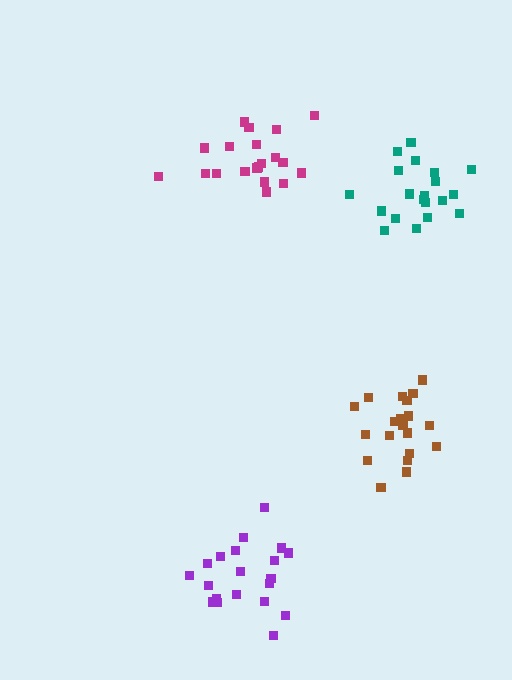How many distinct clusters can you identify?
There are 4 distinct clusters.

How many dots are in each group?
Group 1: 20 dots, Group 2: 20 dots, Group 3: 21 dots, Group 4: 21 dots (82 total).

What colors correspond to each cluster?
The clusters are colored: brown, teal, magenta, purple.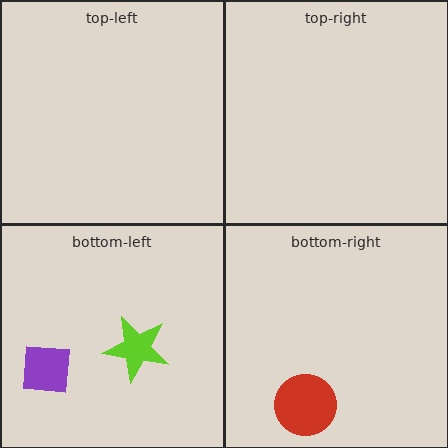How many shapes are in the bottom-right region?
1.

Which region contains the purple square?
The bottom-left region.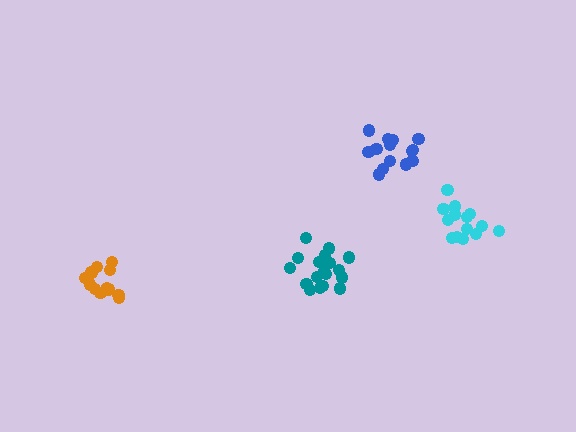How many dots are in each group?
Group 1: 14 dots, Group 2: 15 dots, Group 3: 19 dots, Group 4: 16 dots (64 total).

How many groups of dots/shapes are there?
There are 4 groups.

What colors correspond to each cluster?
The clusters are colored: cyan, blue, teal, orange.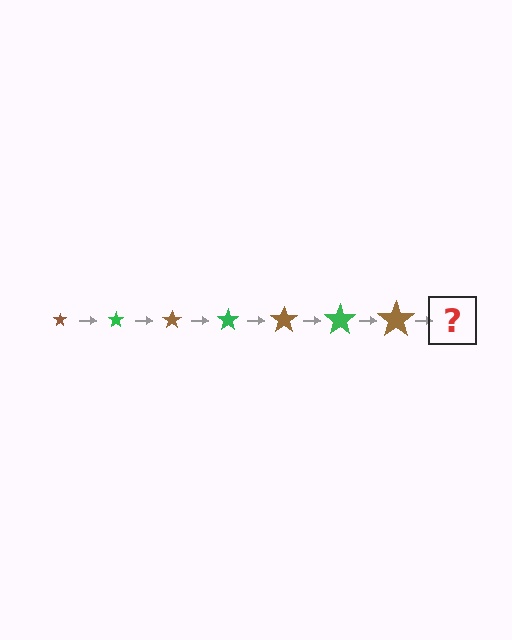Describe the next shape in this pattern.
It should be a green star, larger than the previous one.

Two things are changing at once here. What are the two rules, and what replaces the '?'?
The two rules are that the star grows larger each step and the color cycles through brown and green. The '?' should be a green star, larger than the previous one.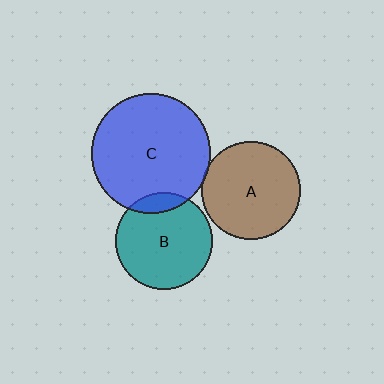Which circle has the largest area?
Circle C (blue).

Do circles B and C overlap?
Yes.